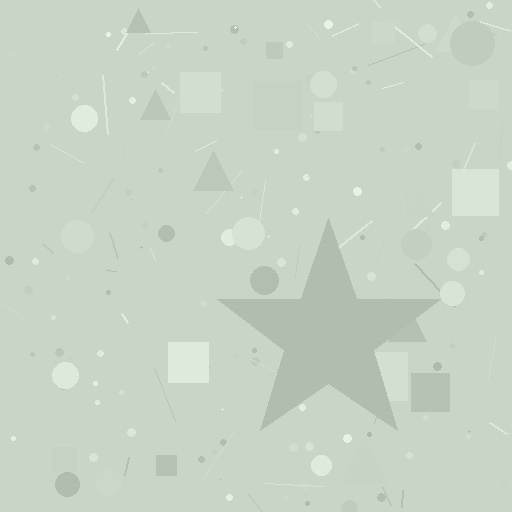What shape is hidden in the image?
A star is hidden in the image.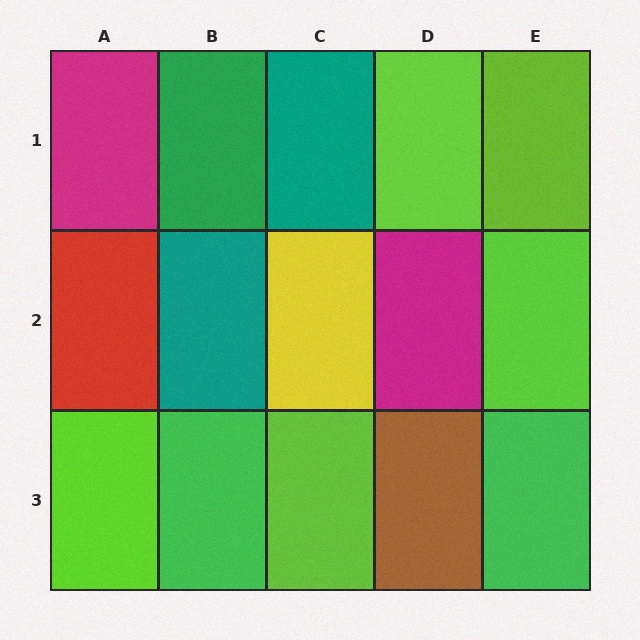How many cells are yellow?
1 cell is yellow.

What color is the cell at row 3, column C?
Lime.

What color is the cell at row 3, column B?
Green.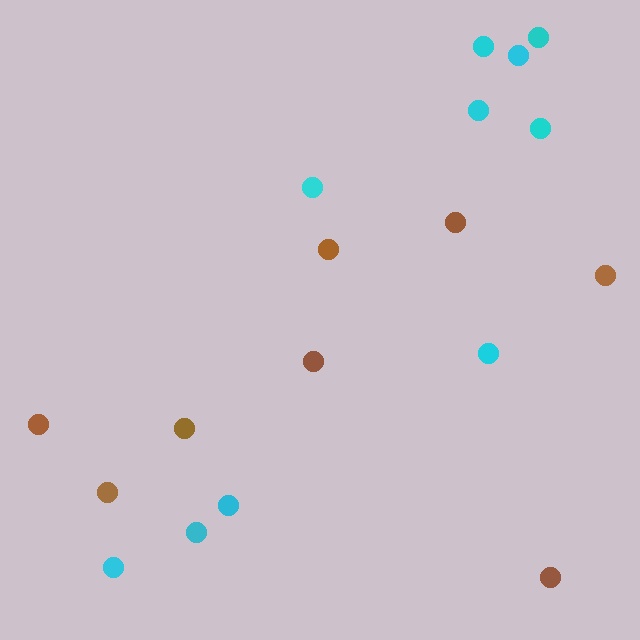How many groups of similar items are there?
There are 2 groups: one group of brown circles (8) and one group of cyan circles (10).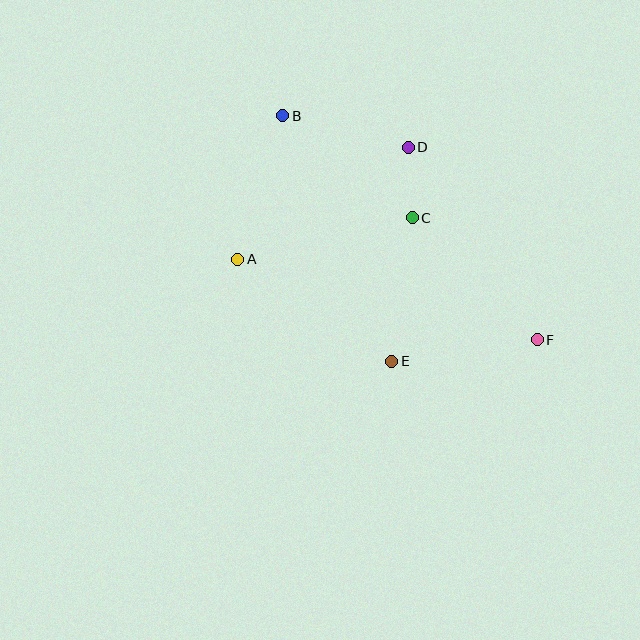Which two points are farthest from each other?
Points B and F are farthest from each other.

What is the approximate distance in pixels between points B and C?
The distance between B and C is approximately 165 pixels.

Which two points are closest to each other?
Points C and D are closest to each other.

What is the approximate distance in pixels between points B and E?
The distance between B and E is approximately 268 pixels.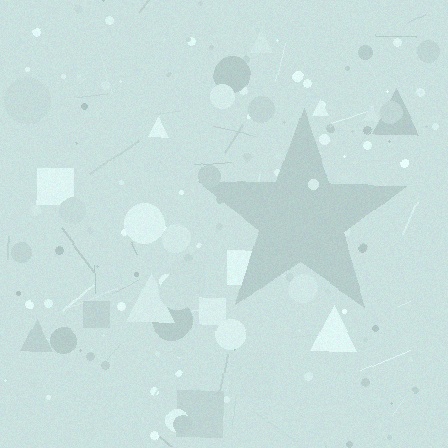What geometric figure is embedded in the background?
A star is embedded in the background.